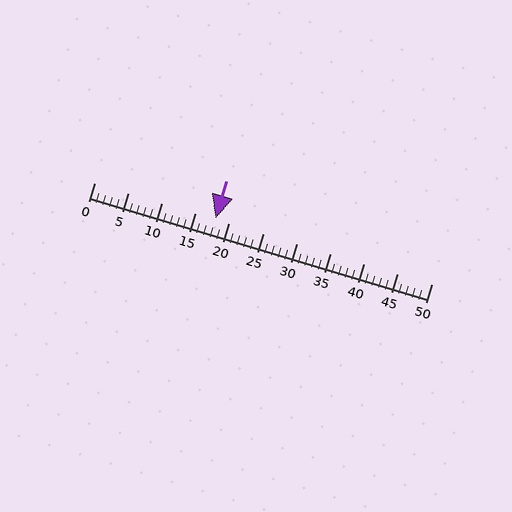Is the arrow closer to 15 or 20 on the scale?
The arrow is closer to 20.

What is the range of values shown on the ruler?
The ruler shows values from 0 to 50.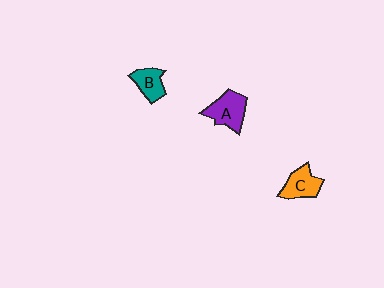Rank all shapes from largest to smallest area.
From largest to smallest: A (purple), C (orange), B (teal).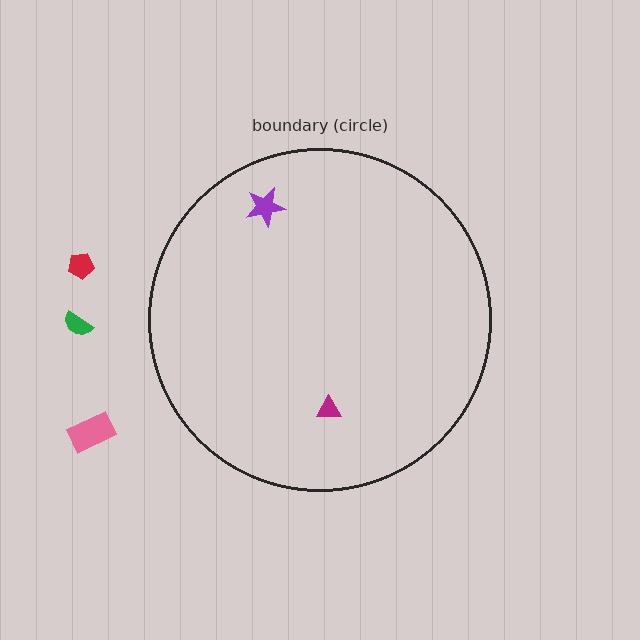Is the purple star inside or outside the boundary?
Inside.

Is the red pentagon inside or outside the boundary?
Outside.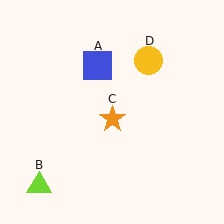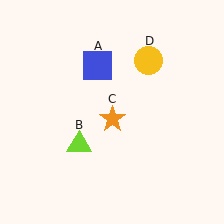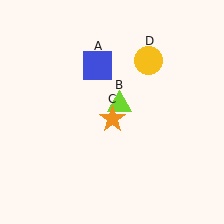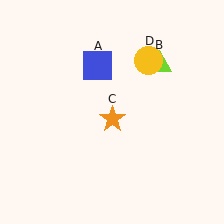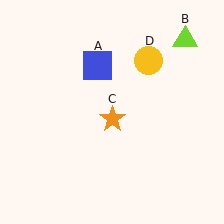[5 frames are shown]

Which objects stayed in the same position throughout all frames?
Blue square (object A) and orange star (object C) and yellow circle (object D) remained stationary.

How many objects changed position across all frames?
1 object changed position: lime triangle (object B).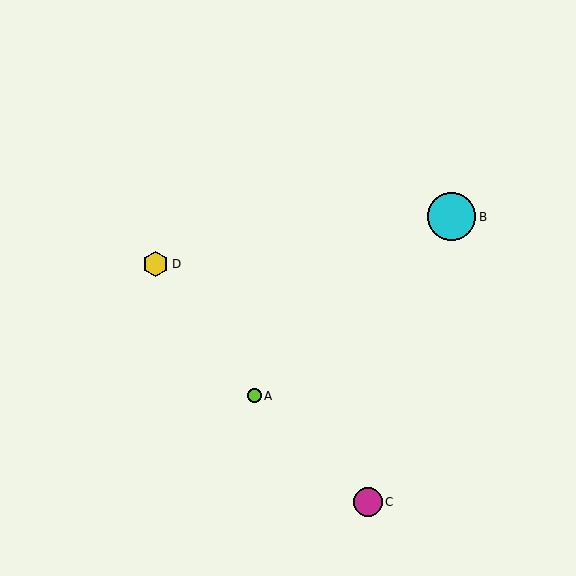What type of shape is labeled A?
Shape A is a lime circle.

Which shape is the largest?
The cyan circle (labeled B) is the largest.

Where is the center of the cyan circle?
The center of the cyan circle is at (452, 217).